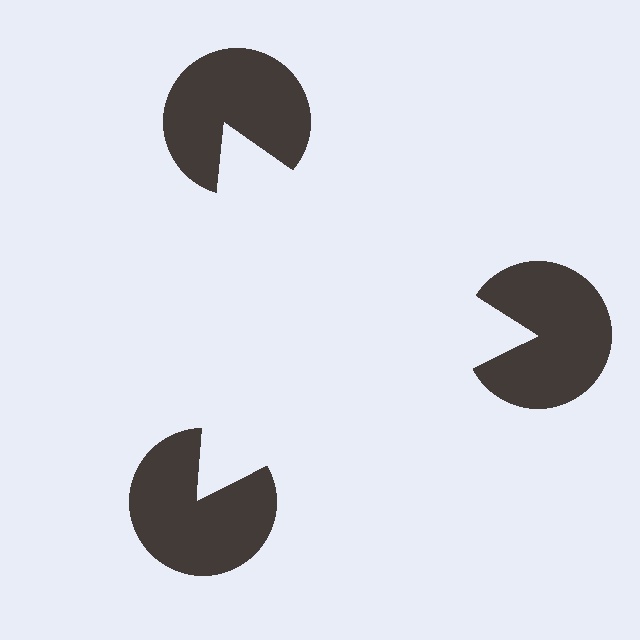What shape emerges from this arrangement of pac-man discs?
An illusory triangle — its edges are inferred from the aligned wedge cuts in the pac-man discs, not physically drawn.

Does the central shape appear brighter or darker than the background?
It typically appears slightly brighter than the background, even though no actual brightness change is drawn.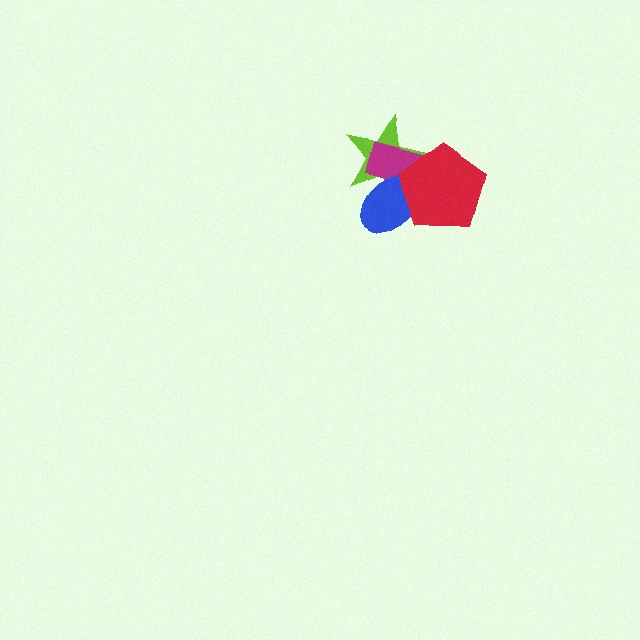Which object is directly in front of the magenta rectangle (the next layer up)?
The blue ellipse is directly in front of the magenta rectangle.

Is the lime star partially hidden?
Yes, it is partially covered by another shape.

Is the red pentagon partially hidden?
No, no other shape covers it.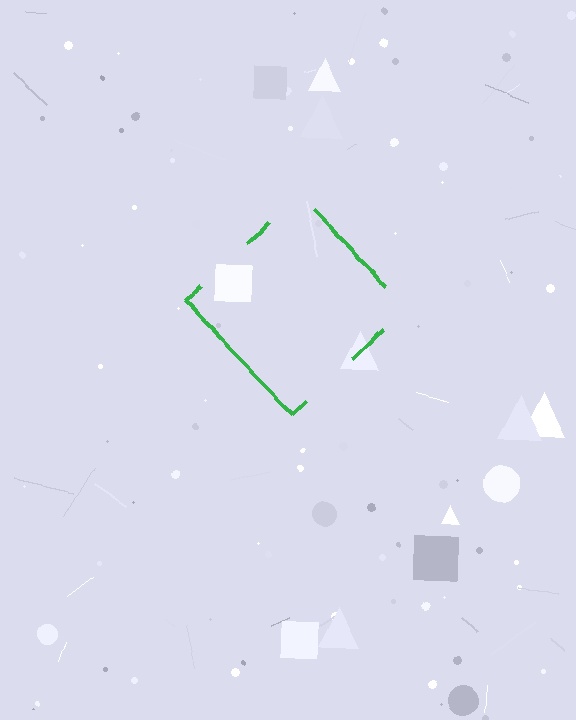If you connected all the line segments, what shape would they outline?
They would outline a diamond.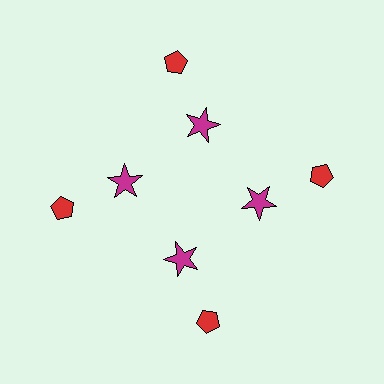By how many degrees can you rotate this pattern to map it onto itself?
The pattern maps onto itself every 90 degrees of rotation.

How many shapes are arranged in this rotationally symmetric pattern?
There are 8 shapes, arranged in 4 groups of 2.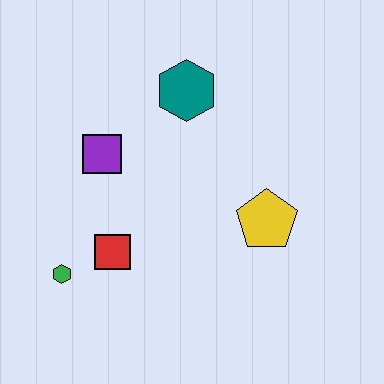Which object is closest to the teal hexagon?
The purple square is closest to the teal hexagon.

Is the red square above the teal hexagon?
No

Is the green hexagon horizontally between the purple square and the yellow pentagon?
No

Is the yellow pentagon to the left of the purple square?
No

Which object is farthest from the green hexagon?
The teal hexagon is farthest from the green hexagon.